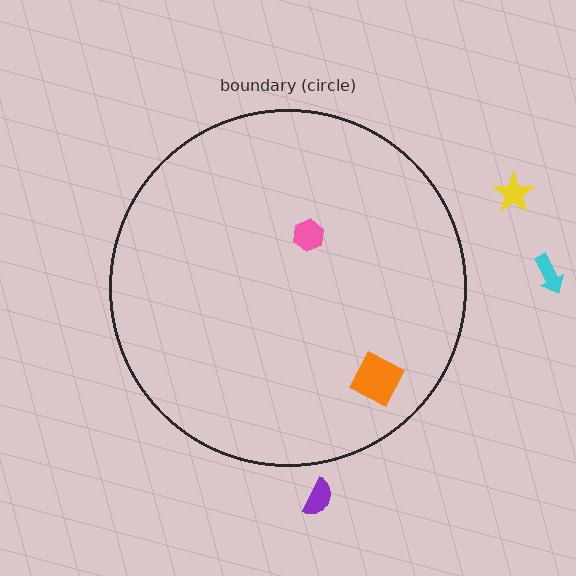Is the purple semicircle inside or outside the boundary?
Outside.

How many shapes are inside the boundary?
2 inside, 3 outside.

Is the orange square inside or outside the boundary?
Inside.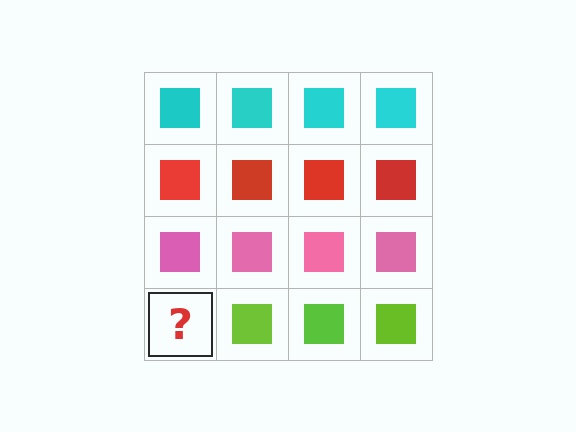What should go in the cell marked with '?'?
The missing cell should contain a lime square.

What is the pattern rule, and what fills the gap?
The rule is that each row has a consistent color. The gap should be filled with a lime square.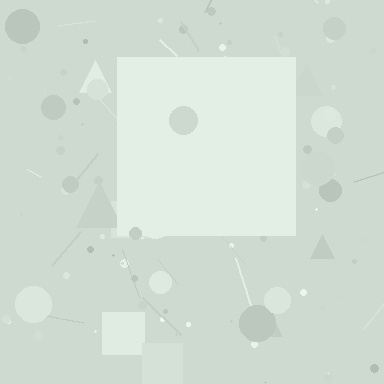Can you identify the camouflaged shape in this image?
The camouflaged shape is a square.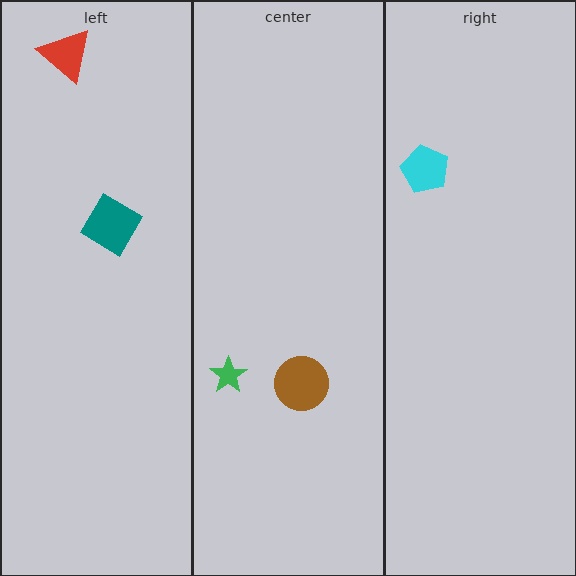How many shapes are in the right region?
1.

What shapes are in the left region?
The teal diamond, the red triangle.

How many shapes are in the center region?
2.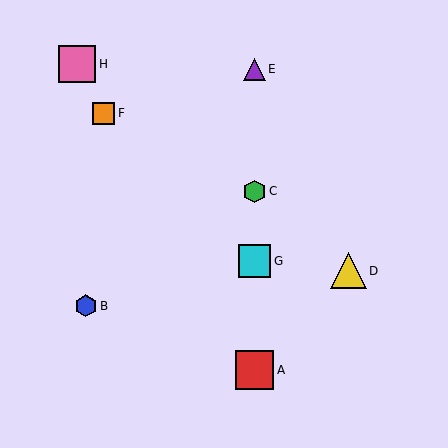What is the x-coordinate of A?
Object A is at x≈254.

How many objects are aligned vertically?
4 objects (A, C, E, G) are aligned vertically.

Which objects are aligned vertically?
Objects A, C, E, G are aligned vertically.